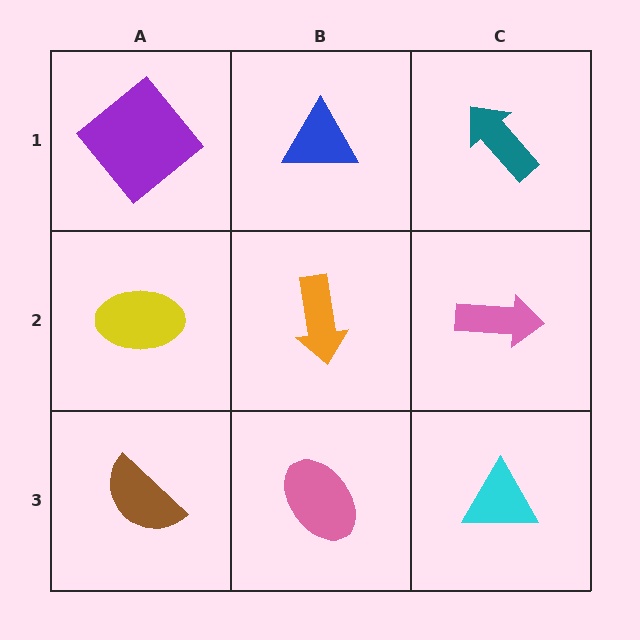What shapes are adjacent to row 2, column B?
A blue triangle (row 1, column B), a pink ellipse (row 3, column B), a yellow ellipse (row 2, column A), a pink arrow (row 2, column C).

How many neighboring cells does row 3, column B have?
3.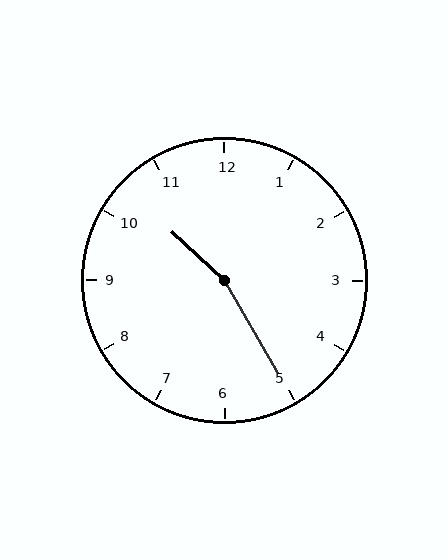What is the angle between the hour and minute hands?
Approximately 162 degrees.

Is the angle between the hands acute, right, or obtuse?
It is obtuse.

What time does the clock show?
10:25.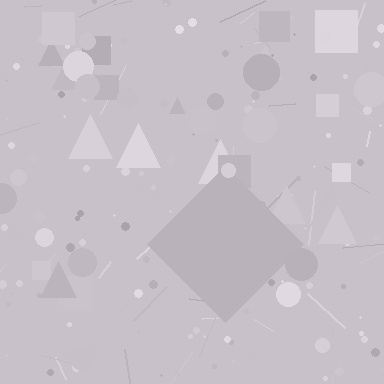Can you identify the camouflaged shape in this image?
The camouflaged shape is a diamond.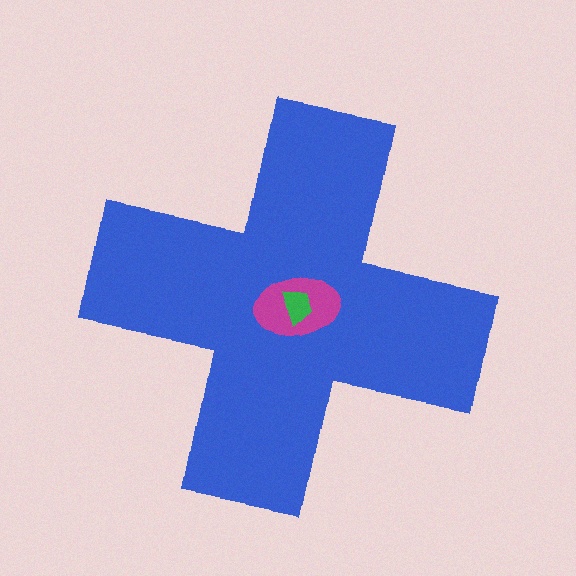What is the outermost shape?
The blue cross.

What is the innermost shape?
The green trapezoid.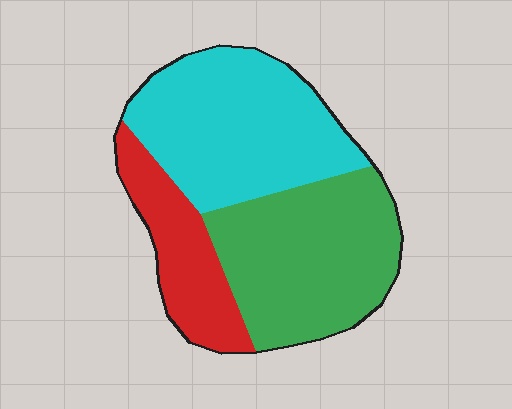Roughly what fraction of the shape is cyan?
Cyan covers 41% of the shape.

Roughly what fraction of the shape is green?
Green covers around 40% of the shape.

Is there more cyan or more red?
Cyan.